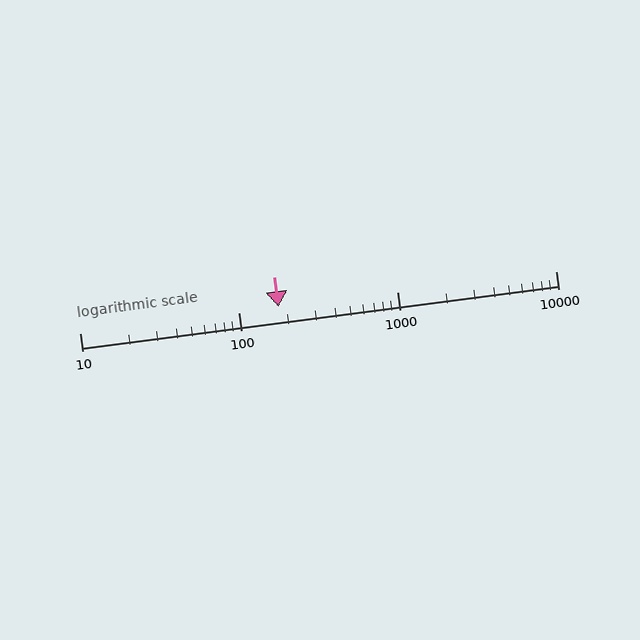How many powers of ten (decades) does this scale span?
The scale spans 3 decades, from 10 to 10000.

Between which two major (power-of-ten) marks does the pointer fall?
The pointer is between 100 and 1000.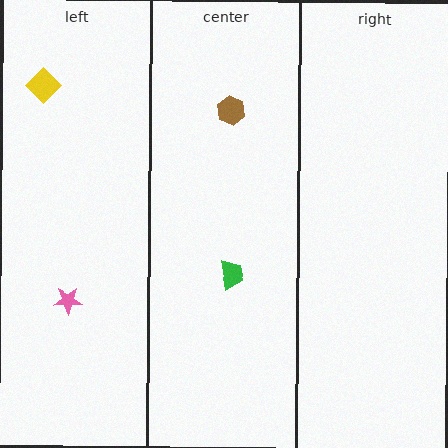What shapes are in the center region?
The green trapezoid, the brown hexagon.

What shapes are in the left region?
The pink star, the yellow diamond.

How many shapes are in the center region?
2.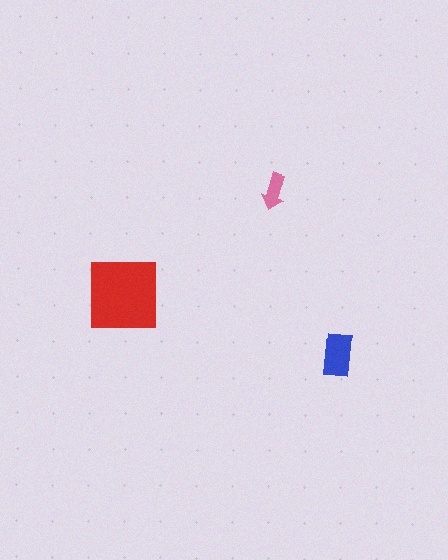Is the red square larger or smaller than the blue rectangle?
Larger.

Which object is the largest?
The red square.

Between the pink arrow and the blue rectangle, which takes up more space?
The blue rectangle.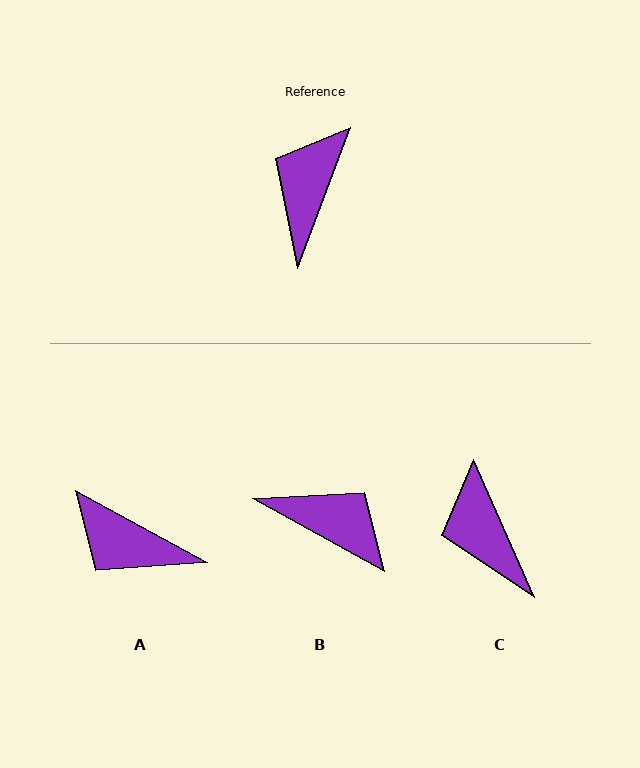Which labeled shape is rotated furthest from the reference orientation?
B, about 99 degrees away.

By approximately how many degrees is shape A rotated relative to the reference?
Approximately 82 degrees counter-clockwise.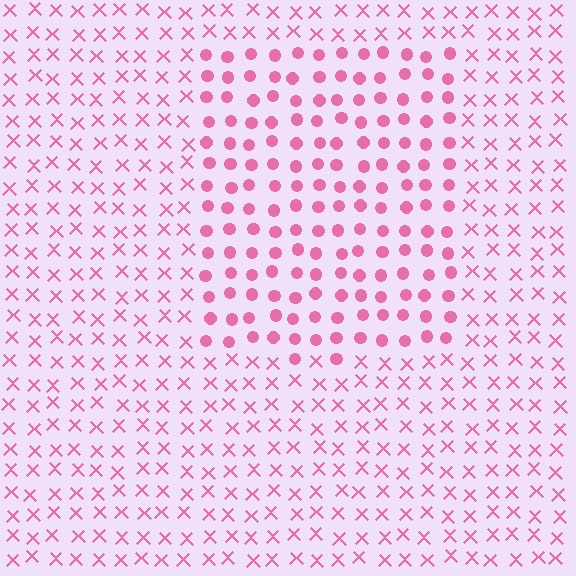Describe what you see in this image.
The image is filled with small pink elements arranged in a uniform grid. A rectangle-shaped region contains circles, while the surrounding area contains X marks. The boundary is defined purely by the change in element shape.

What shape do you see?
I see a rectangle.